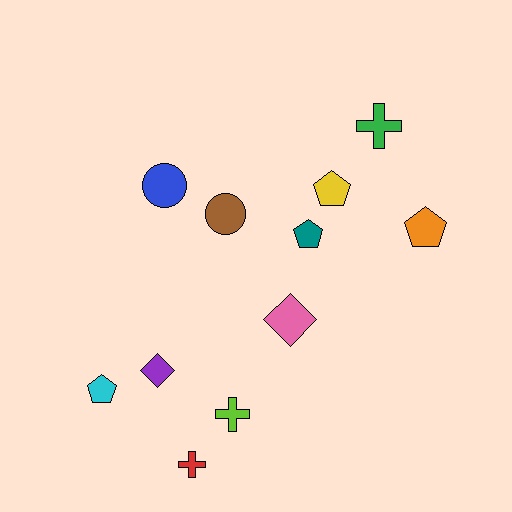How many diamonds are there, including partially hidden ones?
There are 2 diamonds.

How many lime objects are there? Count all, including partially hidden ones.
There is 1 lime object.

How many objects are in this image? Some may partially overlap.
There are 11 objects.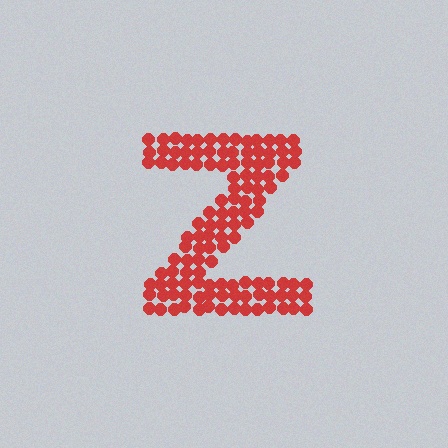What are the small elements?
The small elements are circles.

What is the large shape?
The large shape is the letter Z.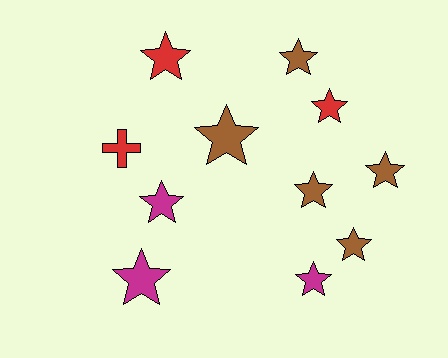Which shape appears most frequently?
Star, with 10 objects.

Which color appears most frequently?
Brown, with 5 objects.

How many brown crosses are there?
There are no brown crosses.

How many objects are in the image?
There are 11 objects.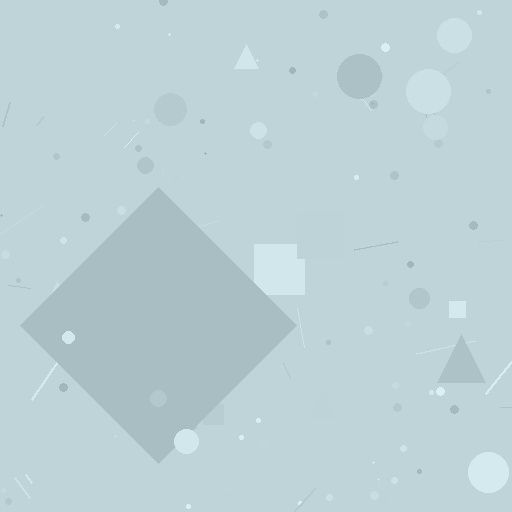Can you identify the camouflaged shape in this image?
The camouflaged shape is a diamond.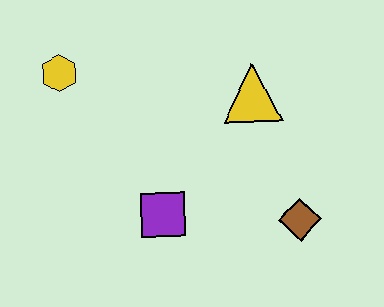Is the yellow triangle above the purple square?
Yes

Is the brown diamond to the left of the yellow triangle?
No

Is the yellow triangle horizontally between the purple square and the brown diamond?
Yes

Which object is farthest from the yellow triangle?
The yellow hexagon is farthest from the yellow triangle.